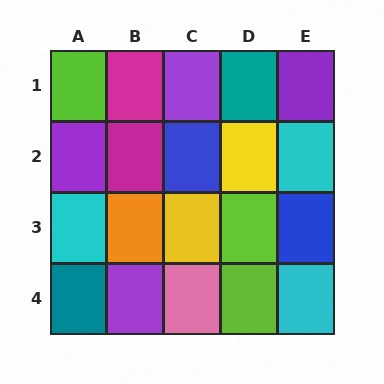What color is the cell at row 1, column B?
Magenta.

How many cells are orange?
1 cell is orange.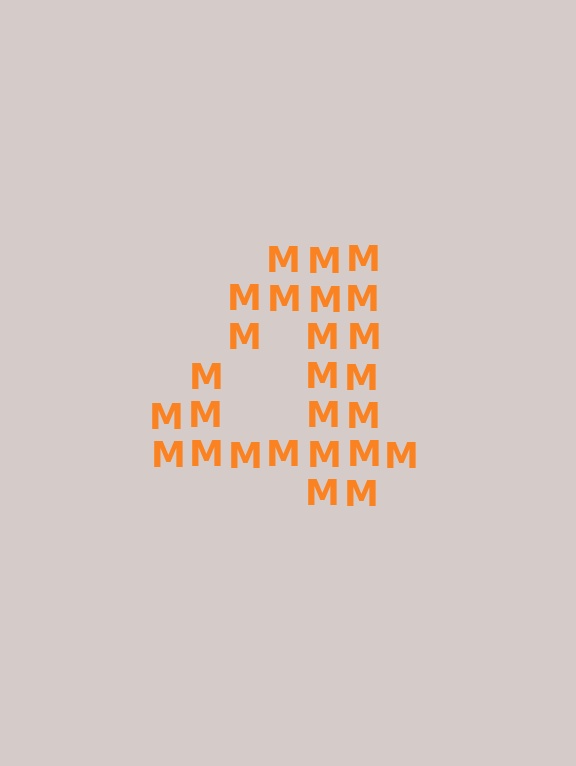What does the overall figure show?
The overall figure shows the digit 4.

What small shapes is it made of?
It is made of small letter M's.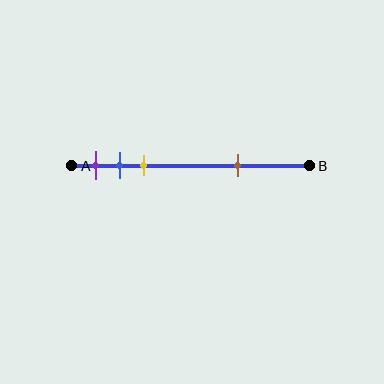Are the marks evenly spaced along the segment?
No, the marks are not evenly spaced.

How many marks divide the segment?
There are 4 marks dividing the segment.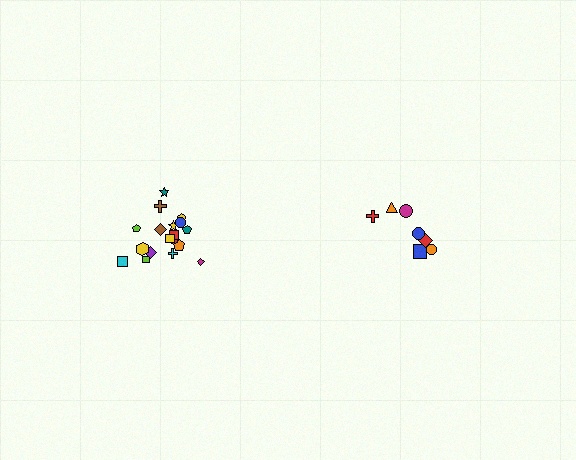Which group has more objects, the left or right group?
The left group.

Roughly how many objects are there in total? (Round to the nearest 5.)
Roughly 25 objects in total.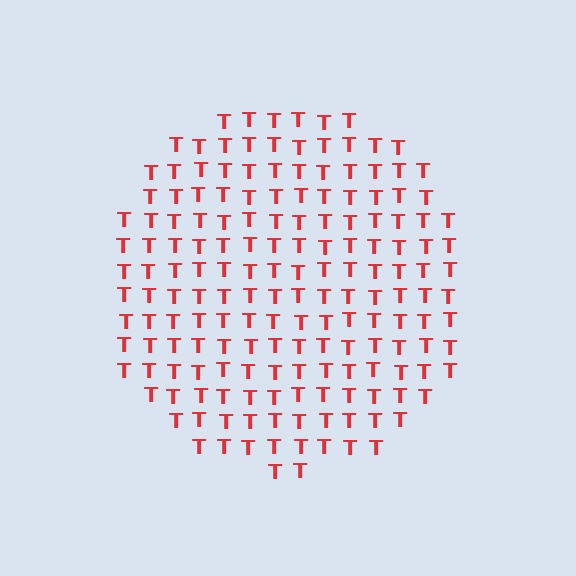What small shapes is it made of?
It is made of small letter T's.